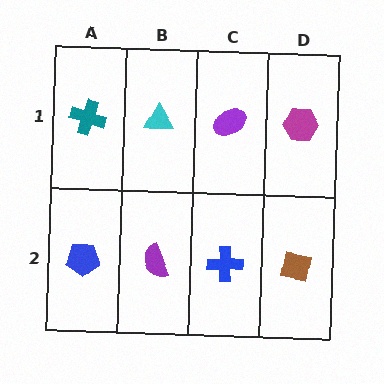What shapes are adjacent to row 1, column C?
A blue cross (row 2, column C), a cyan triangle (row 1, column B), a magenta hexagon (row 1, column D).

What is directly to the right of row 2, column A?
A purple semicircle.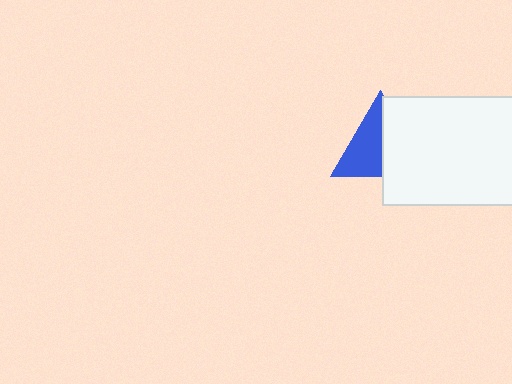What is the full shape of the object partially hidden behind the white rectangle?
The partially hidden object is a blue triangle.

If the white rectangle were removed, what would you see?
You would see the complete blue triangle.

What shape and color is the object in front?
The object in front is a white rectangle.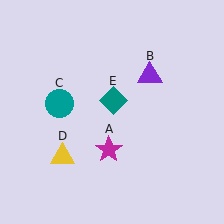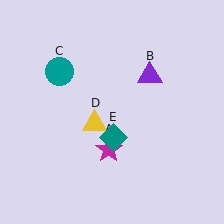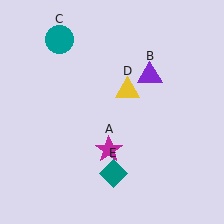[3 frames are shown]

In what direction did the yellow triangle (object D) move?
The yellow triangle (object D) moved up and to the right.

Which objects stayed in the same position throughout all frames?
Magenta star (object A) and purple triangle (object B) remained stationary.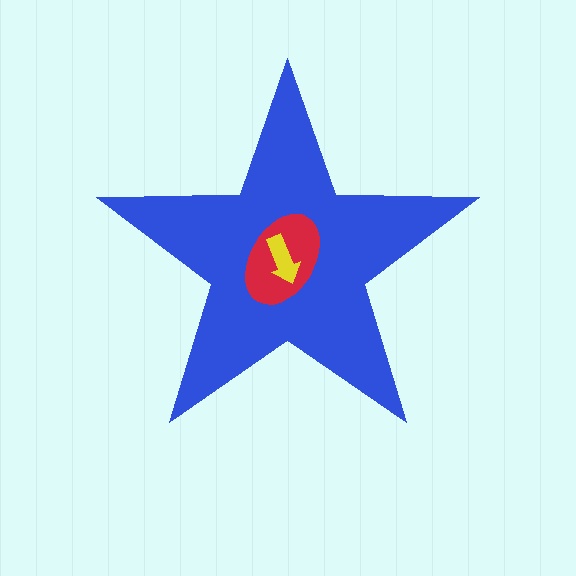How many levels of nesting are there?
3.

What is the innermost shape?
The yellow arrow.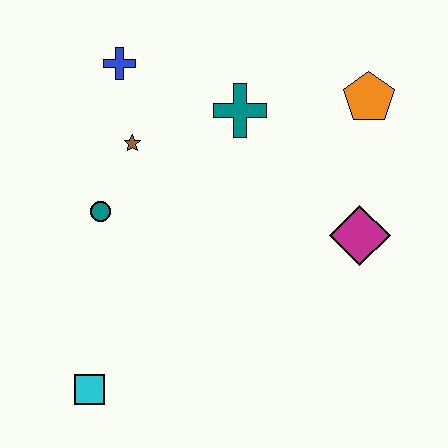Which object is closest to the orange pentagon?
The teal cross is closest to the orange pentagon.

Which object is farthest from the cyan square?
The orange pentagon is farthest from the cyan square.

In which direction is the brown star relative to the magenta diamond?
The brown star is to the left of the magenta diamond.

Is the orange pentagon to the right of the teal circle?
Yes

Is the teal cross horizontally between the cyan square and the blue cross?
No